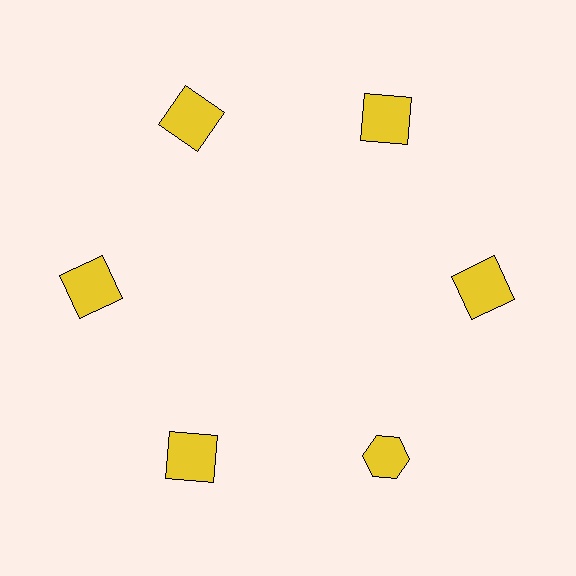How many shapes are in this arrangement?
There are 6 shapes arranged in a ring pattern.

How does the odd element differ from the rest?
It has a different shape: hexagon instead of square.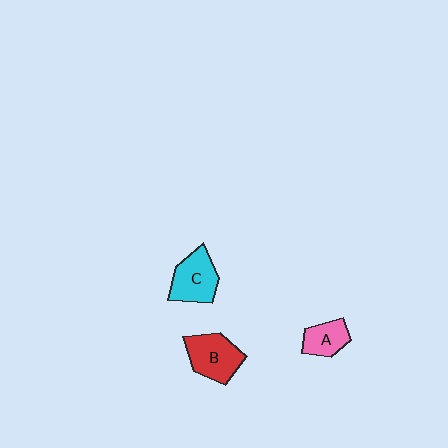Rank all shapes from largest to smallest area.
From largest to smallest: B (red), C (cyan), A (pink).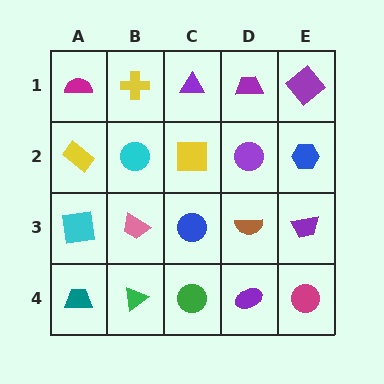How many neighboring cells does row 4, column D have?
3.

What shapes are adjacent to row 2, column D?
A purple trapezoid (row 1, column D), a brown semicircle (row 3, column D), a yellow square (row 2, column C), a blue hexagon (row 2, column E).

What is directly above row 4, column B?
A pink trapezoid.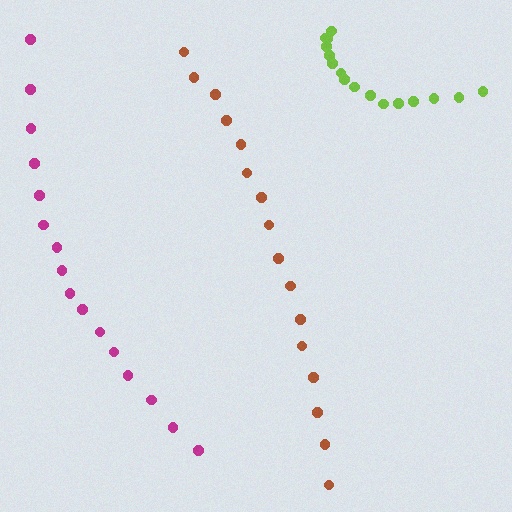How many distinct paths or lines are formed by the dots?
There are 3 distinct paths.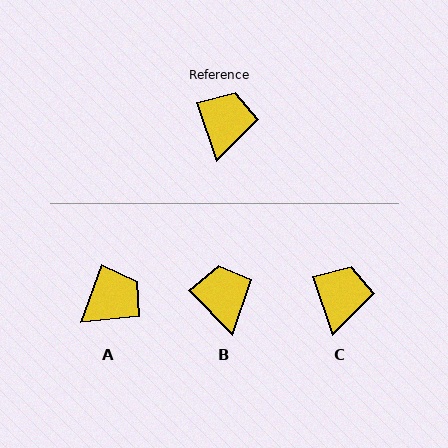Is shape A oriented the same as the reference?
No, it is off by about 39 degrees.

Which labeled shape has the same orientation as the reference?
C.